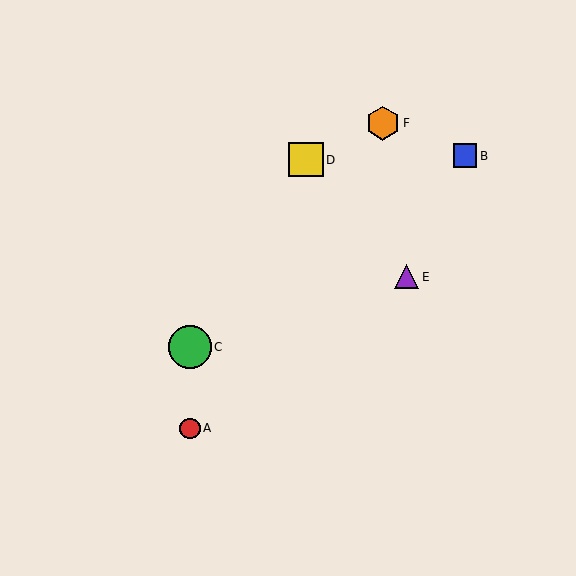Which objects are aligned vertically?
Objects A, C are aligned vertically.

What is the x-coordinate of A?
Object A is at x≈190.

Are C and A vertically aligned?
Yes, both are at x≈190.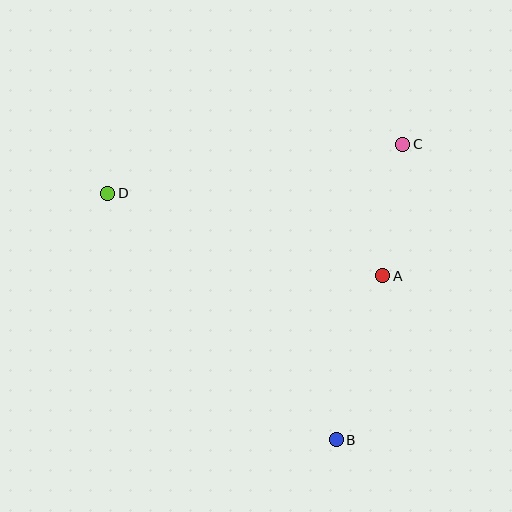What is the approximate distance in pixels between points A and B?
The distance between A and B is approximately 170 pixels.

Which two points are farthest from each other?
Points B and D are farthest from each other.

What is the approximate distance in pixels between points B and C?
The distance between B and C is approximately 303 pixels.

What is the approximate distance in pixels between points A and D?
The distance between A and D is approximately 288 pixels.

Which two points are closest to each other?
Points A and C are closest to each other.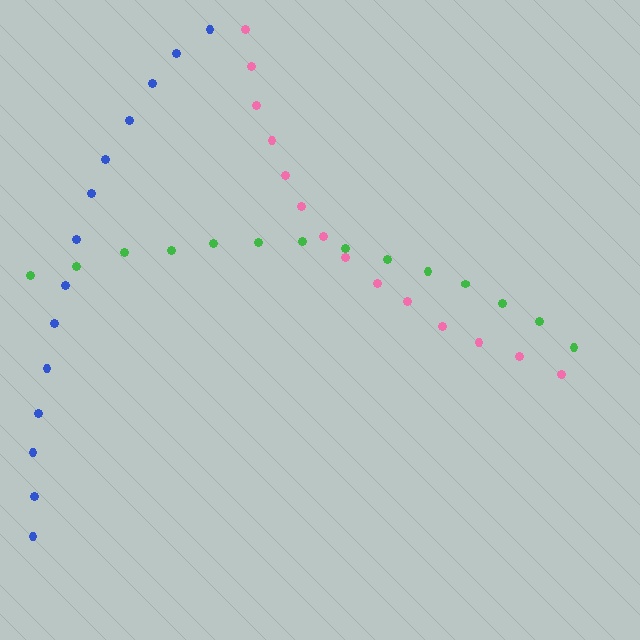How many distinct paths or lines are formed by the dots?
There are 3 distinct paths.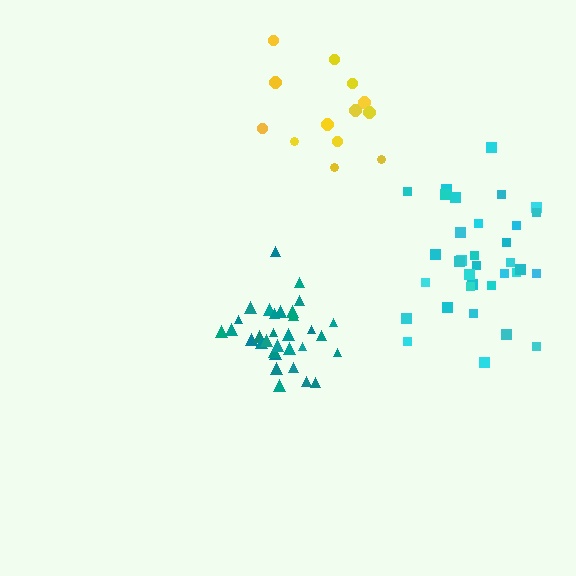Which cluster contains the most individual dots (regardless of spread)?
Cyan (34).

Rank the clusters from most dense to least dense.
teal, cyan, yellow.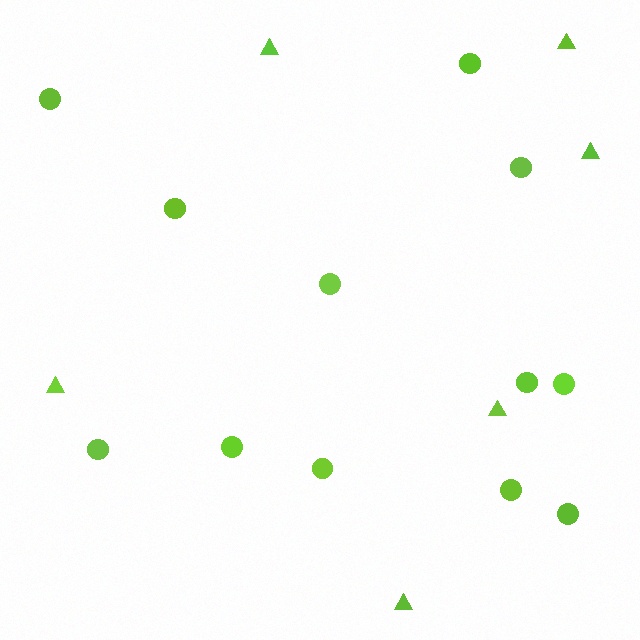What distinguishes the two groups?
There are 2 groups: one group of triangles (6) and one group of circles (12).